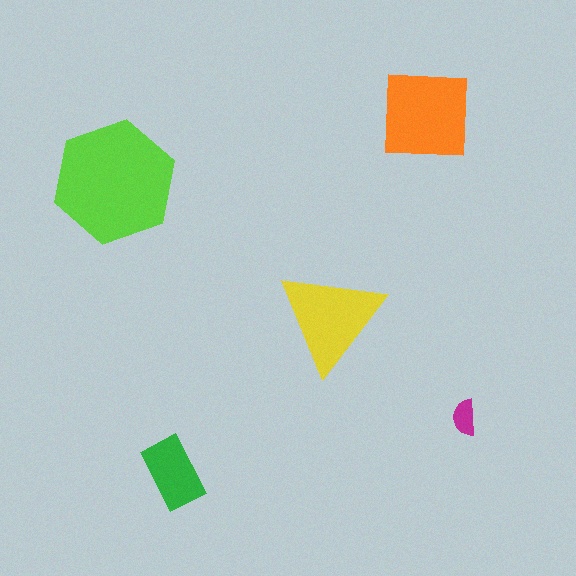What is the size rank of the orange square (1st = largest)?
2nd.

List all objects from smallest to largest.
The magenta semicircle, the green rectangle, the yellow triangle, the orange square, the lime hexagon.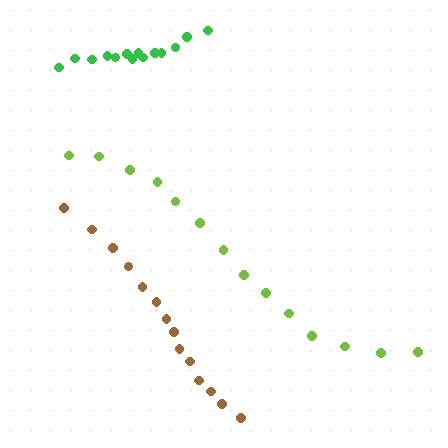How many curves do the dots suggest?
There are 3 distinct paths.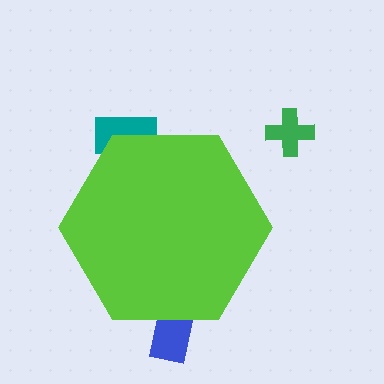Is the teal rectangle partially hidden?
Yes, the teal rectangle is partially hidden behind the lime hexagon.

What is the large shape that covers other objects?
A lime hexagon.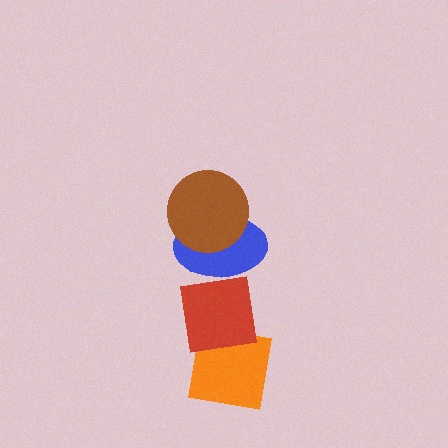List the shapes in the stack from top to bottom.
From top to bottom: the brown circle, the blue ellipse, the red square, the orange square.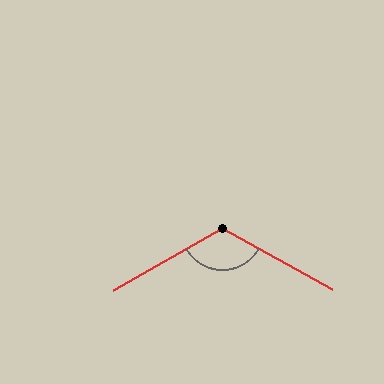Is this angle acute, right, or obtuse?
It is obtuse.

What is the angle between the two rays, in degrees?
Approximately 121 degrees.